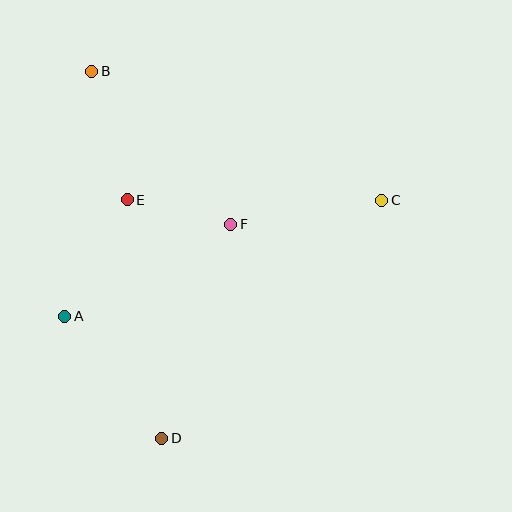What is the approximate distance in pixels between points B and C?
The distance between B and C is approximately 317 pixels.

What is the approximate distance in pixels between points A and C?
The distance between A and C is approximately 337 pixels.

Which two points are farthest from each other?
Points B and D are farthest from each other.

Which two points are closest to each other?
Points E and F are closest to each other.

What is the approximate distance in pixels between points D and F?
The distance between D and F is approximately 225 pixels.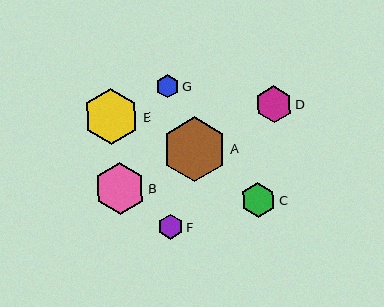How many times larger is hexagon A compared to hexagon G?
Hexagon A is approximately 2.8 times the size of hexagon G.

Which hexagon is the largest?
Hexagon A is the largest with a size of approximately 65 pixels.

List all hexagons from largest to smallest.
From largest to smallest: A, E, B, D, C, F, G.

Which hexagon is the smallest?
Hexagon G is the smallest with a size of approximately 23 pixels.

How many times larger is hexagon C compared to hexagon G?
Hexagon C is approximately 1.5 times the size of hexagon G.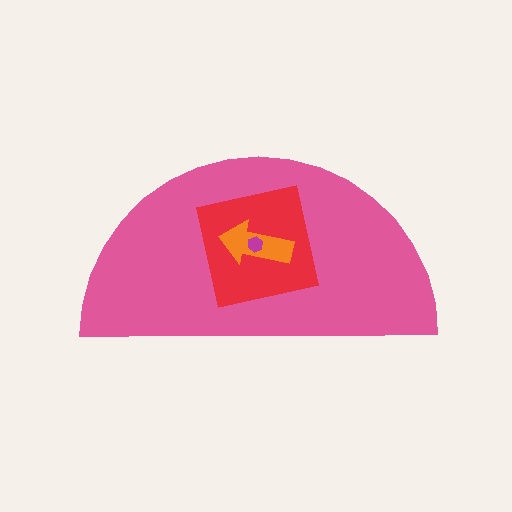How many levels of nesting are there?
4.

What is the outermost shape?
The pink semicircle.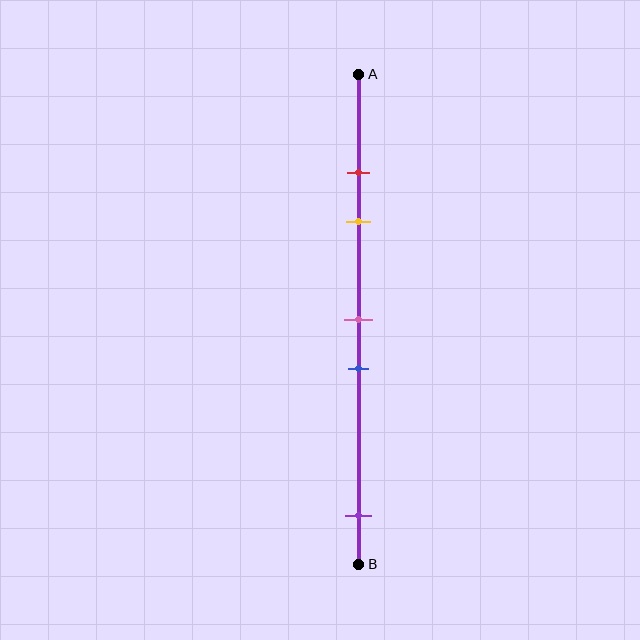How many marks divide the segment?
There are 5 marks dividing the segment.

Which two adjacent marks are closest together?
The red and yellow marks are the closest adjacent pair.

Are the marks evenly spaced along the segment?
No, the marks are not evenly spaced.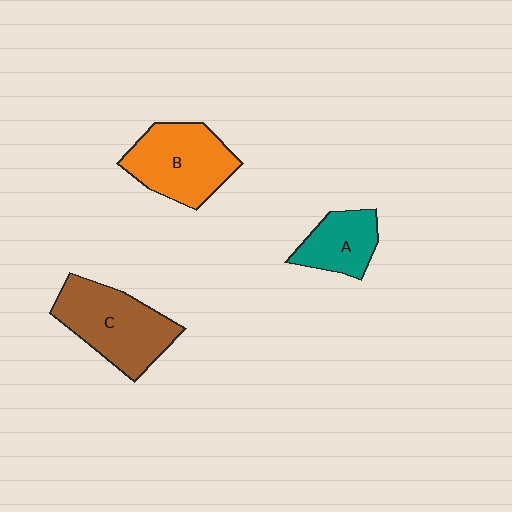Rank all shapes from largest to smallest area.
From largest to smallest: C (brown), B (orange), A (teal).